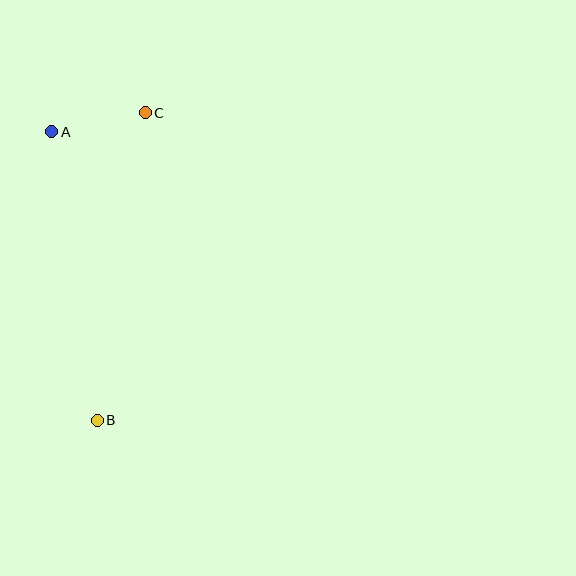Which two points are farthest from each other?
Points B and C are farthest from each other.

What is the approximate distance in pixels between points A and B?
The distance between A and B is approximately 292 pixels.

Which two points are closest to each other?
Points A and C are closest to each other.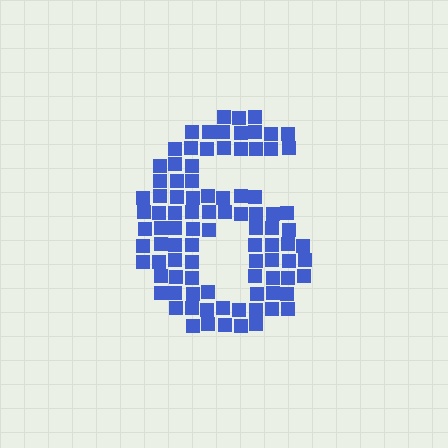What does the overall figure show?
The overall figure shows the digit 6.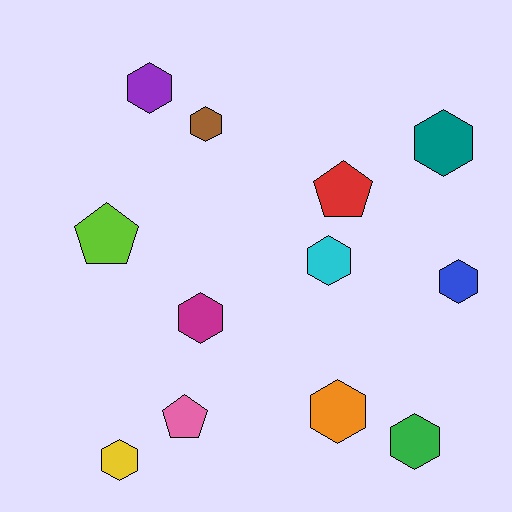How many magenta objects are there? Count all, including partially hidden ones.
There is 1 magenta object.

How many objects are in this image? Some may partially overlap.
There are 12 objects.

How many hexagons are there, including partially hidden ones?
There are 9 hexagons.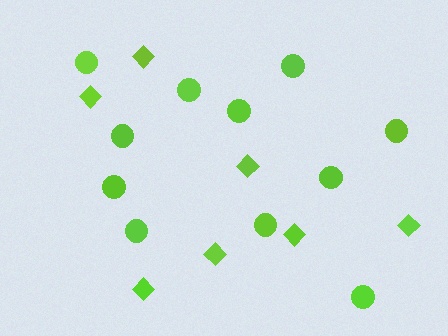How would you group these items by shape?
There are 2 groups: one group of diamonds (7) and one group of circles (11).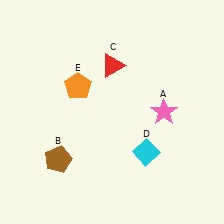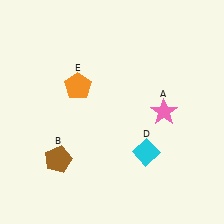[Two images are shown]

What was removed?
The red triangle (C) was removed in Image 2.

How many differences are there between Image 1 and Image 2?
There is 1 difference between the two images.